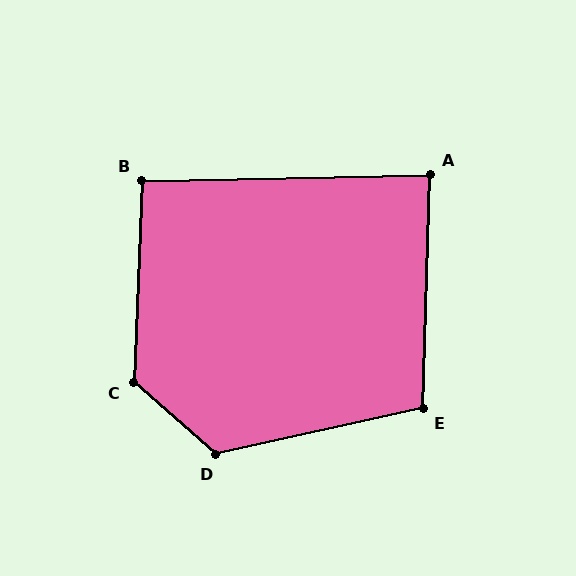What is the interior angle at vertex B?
Approximately 93 degrees (approximately right).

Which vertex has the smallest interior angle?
A, at approximately 87 degrees.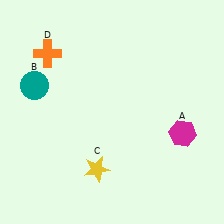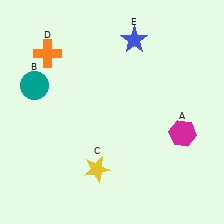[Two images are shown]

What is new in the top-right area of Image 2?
A blue star (E) was added in the top-right area of Image 2.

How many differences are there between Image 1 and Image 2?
There is 1 difference between the two images.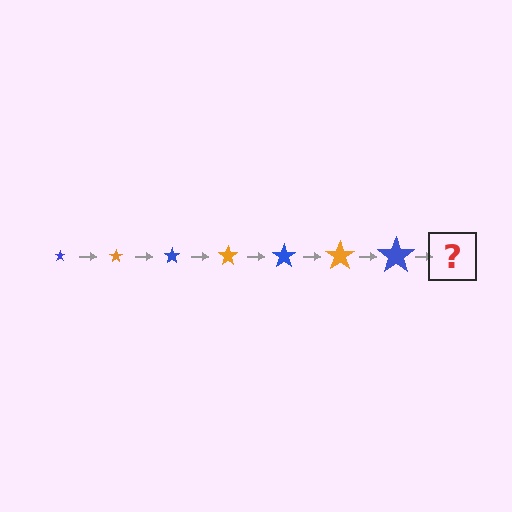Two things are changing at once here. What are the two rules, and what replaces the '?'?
The two rules are that the star grows larger each step and the color cycles through blue and orange. The '?' should be an orange star, larger than the previous one.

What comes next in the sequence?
The next element should be an orange star, larger than the previous one.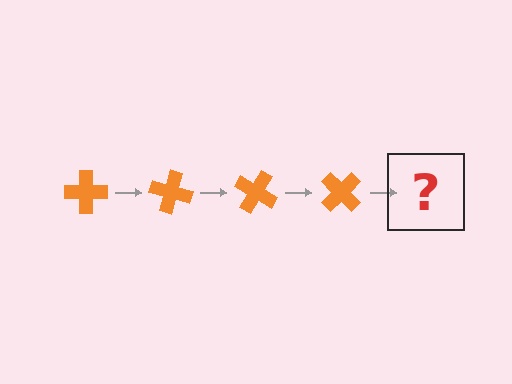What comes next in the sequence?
The next element should be an orange cross rotated 60 degrees.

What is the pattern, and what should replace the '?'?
The pattern is that the cross rotates 15 degrees each step. The '?' should be an orange cross rotated 60 degrees.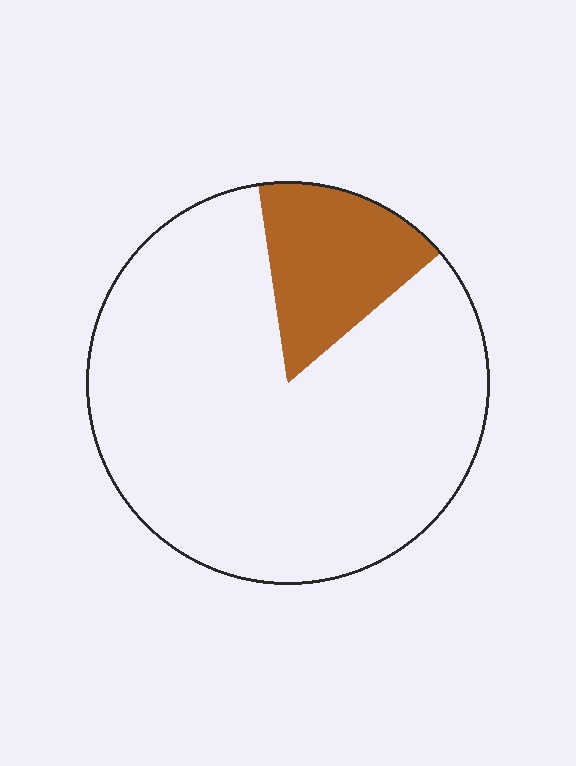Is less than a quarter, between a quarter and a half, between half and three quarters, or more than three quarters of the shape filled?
Less than a quarter.